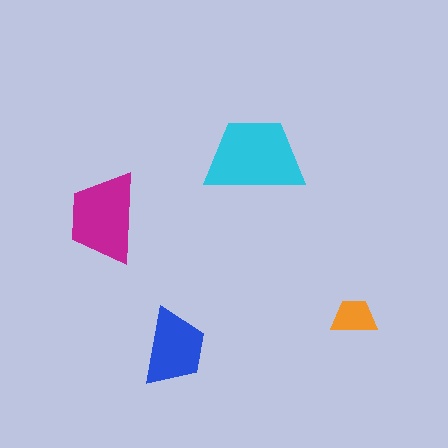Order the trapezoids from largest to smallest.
the cyan one, the magenta one, the blue one, the orange one.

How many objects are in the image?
There are 4 objects in the image.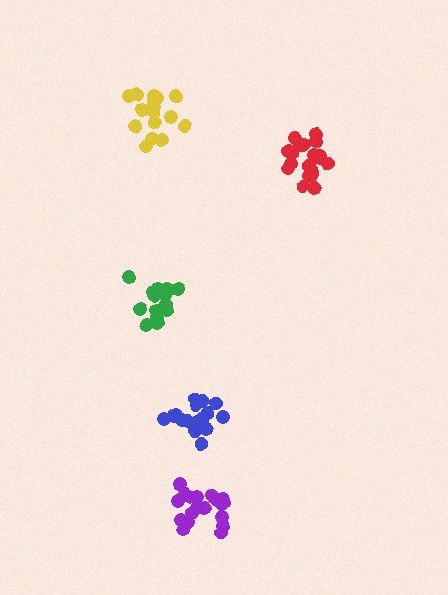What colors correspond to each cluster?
The clusters are colored: purple, green, yellow, red, blue.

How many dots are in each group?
Group 1: 19 dots, Group 2: 16 dots, Group 3: 17 dots, Group 4: 20 dots, Group 5: 17 dots (89 total).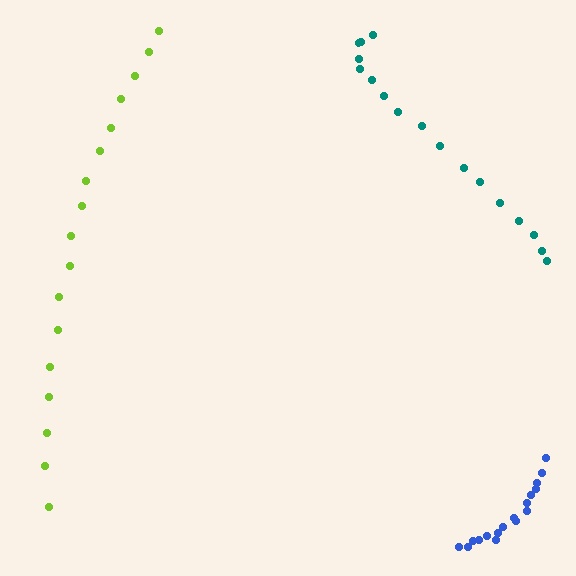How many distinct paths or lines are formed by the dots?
There are 3 distinct paths.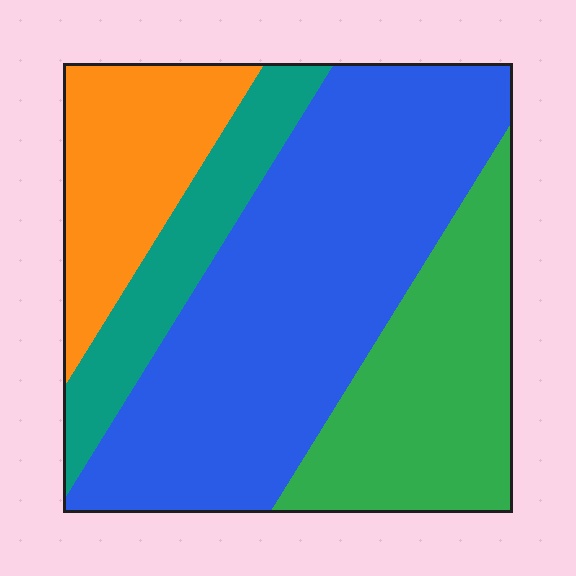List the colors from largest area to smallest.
From largest to smallest: blue, green, orange, teal.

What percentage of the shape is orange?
Orange takes up less than a sixth of the shape.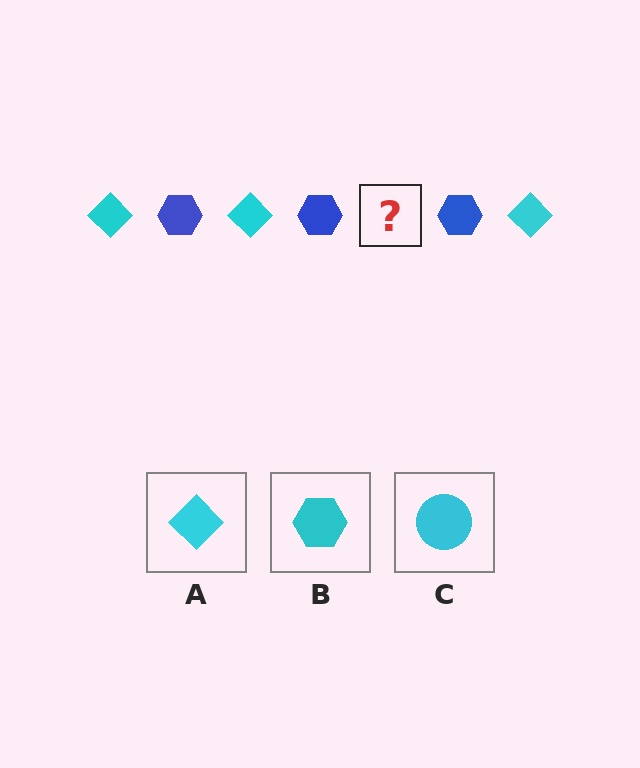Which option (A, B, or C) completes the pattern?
A.